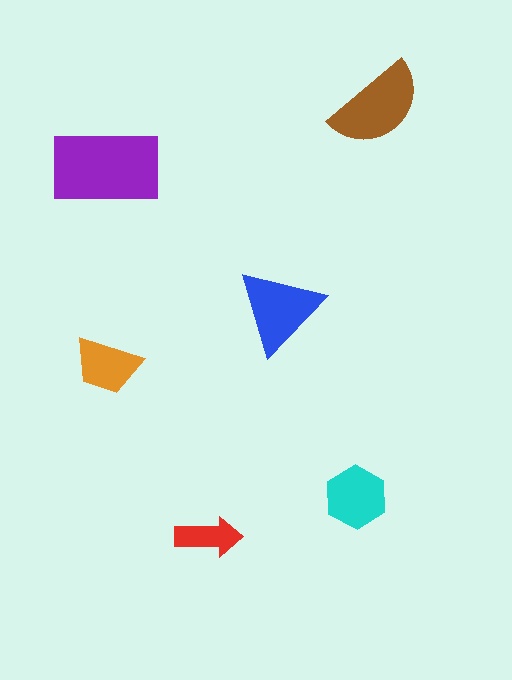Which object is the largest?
The purple rectangle.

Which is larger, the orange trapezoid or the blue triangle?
The blue triangle.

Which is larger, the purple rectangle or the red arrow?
The purple rectangle.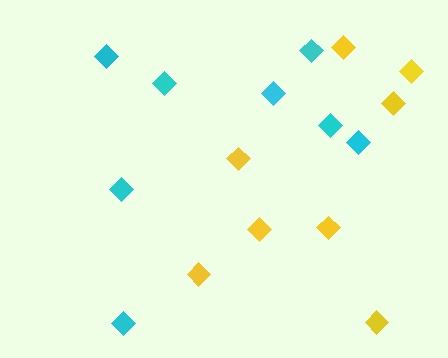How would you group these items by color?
There are 2 groups: one group of yellow diamonds (8) and one group of cyan diamonds (8).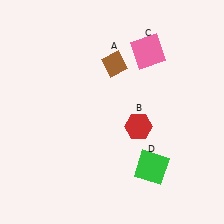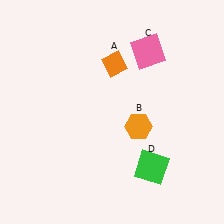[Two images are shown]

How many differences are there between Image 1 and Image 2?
There are 2 differences between the two images.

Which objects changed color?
A changed from brown to orange. B changed from red to orange.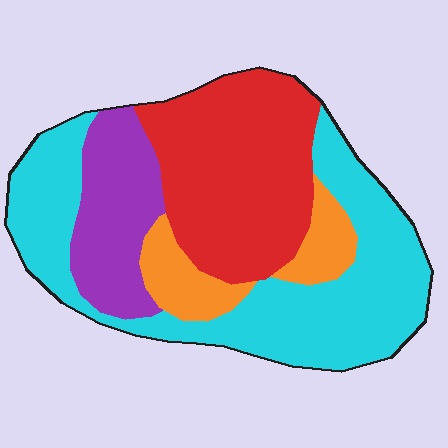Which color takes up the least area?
Orange, at roughly 10%.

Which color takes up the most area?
Cyan, at roughly 40%.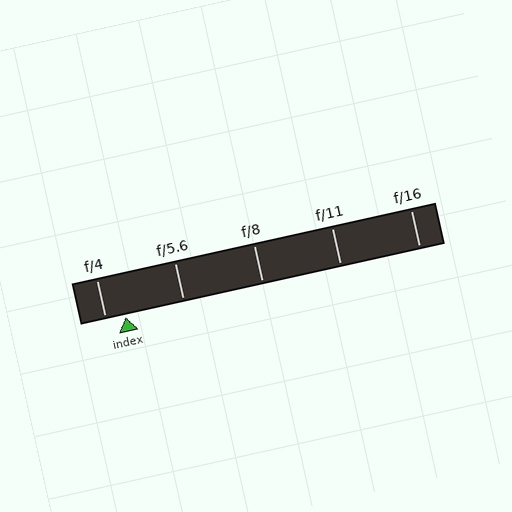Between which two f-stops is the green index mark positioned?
The index mark is between f/4 and f/5.6.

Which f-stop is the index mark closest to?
The index mark is closest to f/4.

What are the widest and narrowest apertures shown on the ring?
The widest aperture shown is f/4 and the narrowest is f/16.